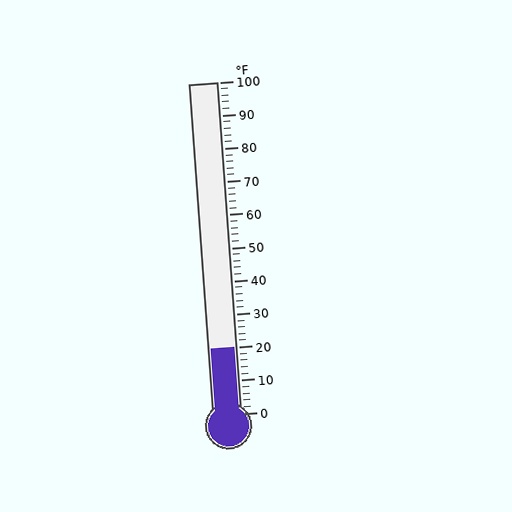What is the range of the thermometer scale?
The thermometer scale ranges from 0°F to 100°F.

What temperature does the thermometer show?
The thermometer shows approximately 20°F.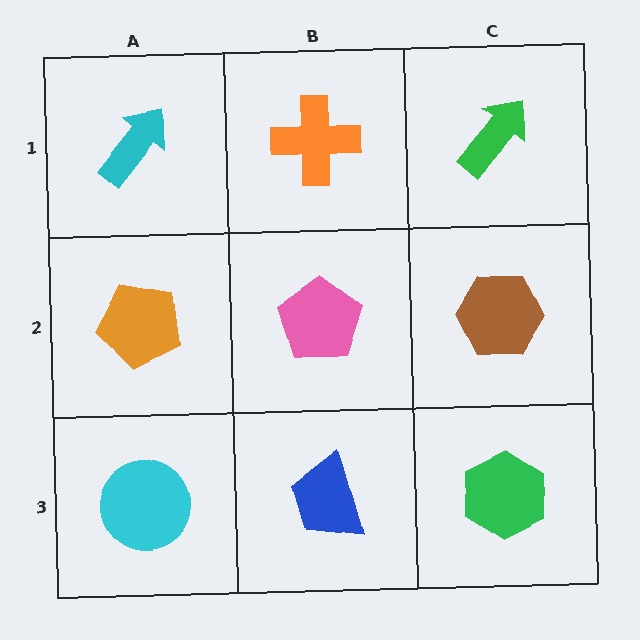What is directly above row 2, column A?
A cyan arrow.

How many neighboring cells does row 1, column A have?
2.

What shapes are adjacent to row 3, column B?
A pink pentagon (row 2, column B), a cyan circle (row 3, column A), a green hexagon (row 3, column C).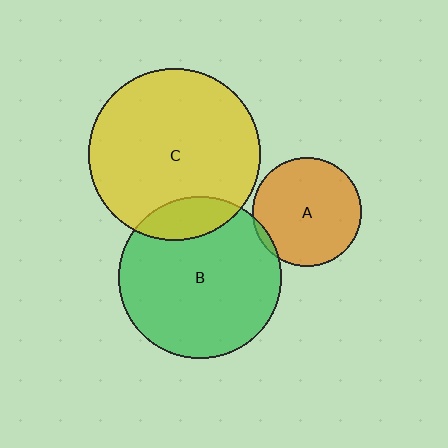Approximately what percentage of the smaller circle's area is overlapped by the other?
Approximately 15%.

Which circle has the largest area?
Circle C (yellow).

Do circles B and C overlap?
Yes.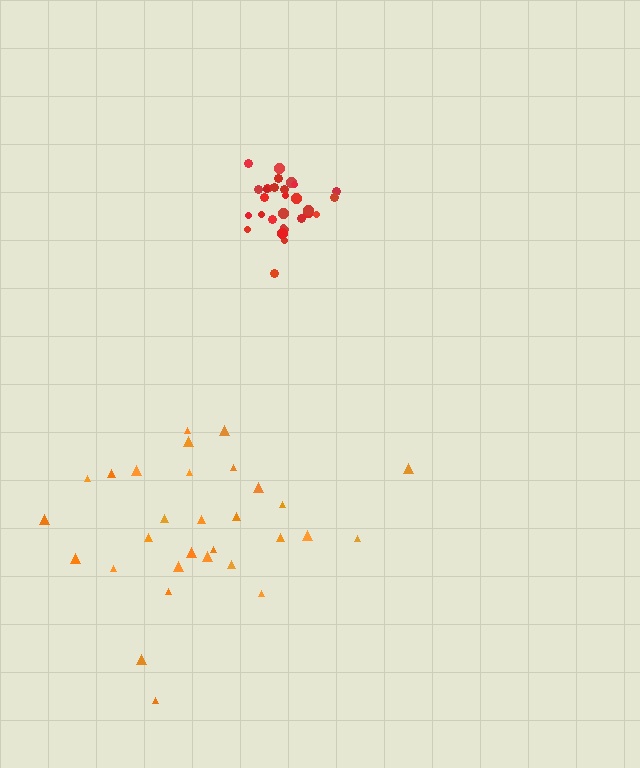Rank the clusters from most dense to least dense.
red, orange.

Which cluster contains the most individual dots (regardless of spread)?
Orange (30).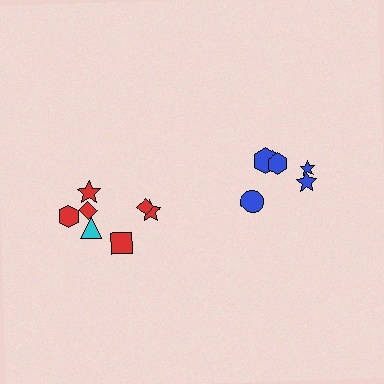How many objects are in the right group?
There are 5 objects.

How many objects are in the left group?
There are 7 objects.